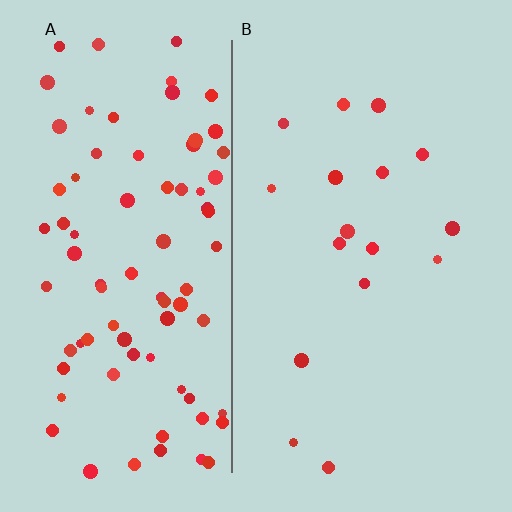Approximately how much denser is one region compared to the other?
Approximately 5.0× — region A over region B.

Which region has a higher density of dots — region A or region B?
A (the left).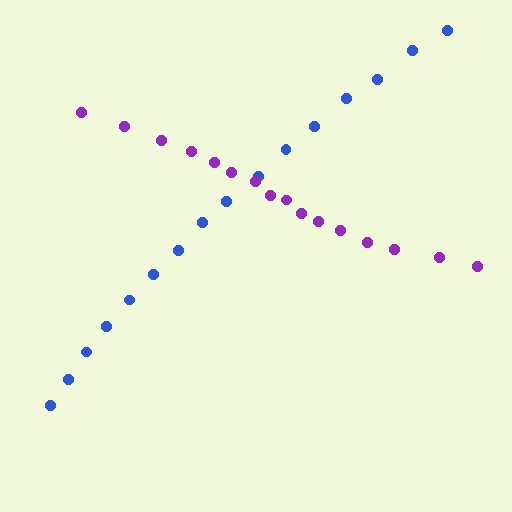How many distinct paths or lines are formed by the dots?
There are 2 distinct paths.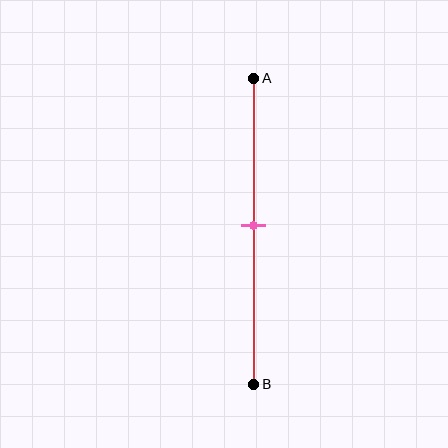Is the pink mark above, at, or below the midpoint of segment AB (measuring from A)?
The pink mark is approximately at the midpoint of segment AB.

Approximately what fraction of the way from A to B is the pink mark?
The pink mark is approximately 50% of the way from A to B.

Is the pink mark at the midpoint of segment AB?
Yes, the mark is approximately at the midpoint.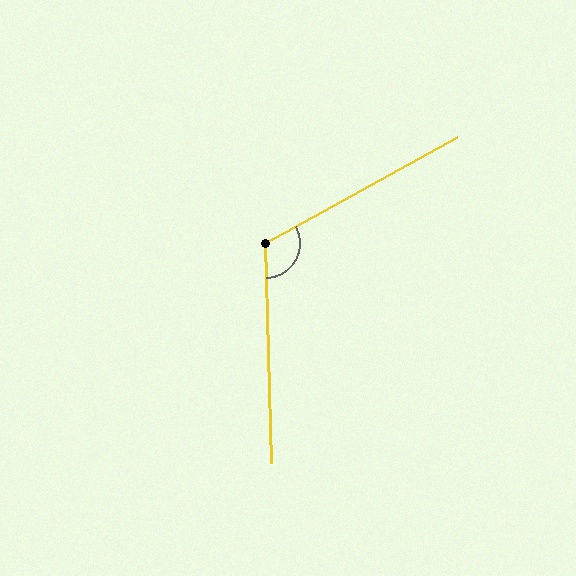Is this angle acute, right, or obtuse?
It is obtuse.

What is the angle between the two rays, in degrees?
Approximately 117 degrees.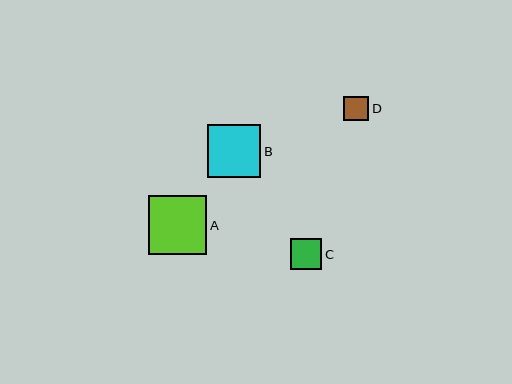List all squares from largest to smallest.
From largest to smallest: A, B, C, D.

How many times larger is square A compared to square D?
Square A is approximately 2.4 times the size of square D.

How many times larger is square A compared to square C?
Square A is approximately 1.9 times the size of square C.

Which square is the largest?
Square A is the largest with a size of approximately 59 pixels.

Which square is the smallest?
Square D is the smallest with a size of approximately 25 pixels.